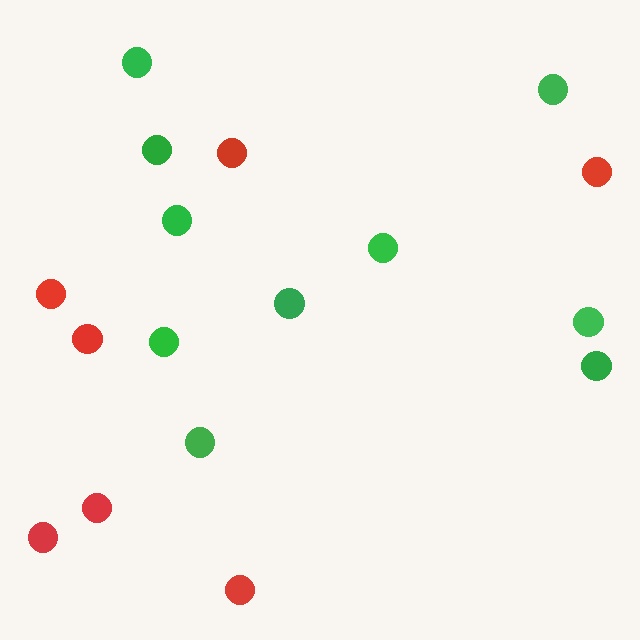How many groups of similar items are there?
There are 2 groups: one group of green circles (10) and one group of red circles (7).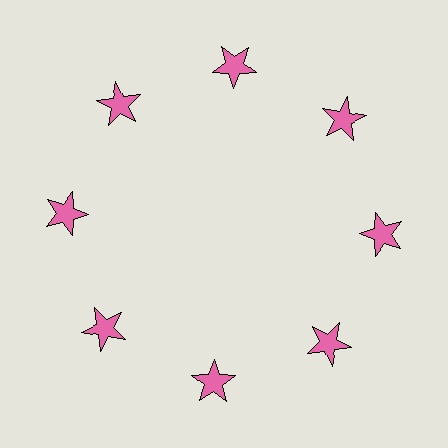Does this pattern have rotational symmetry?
Yes, this pattern has 8-fold rotational symmetry. It looks the same after rotating 45 degrees around the center.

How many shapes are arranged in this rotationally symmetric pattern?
There are 8 shapes, arranged in 8 groups of 1.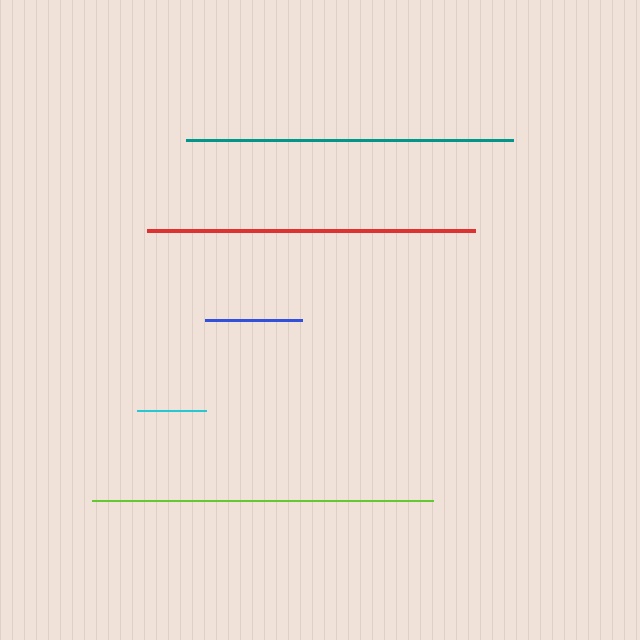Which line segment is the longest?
The lime line is the longest at approximately 341 pixels.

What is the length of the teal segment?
The teal segment is approximately 328 pixels long.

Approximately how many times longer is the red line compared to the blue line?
The red line is approximately 3.4 times the length of the blue line.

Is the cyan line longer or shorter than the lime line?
The lime line is longer than the cyan line.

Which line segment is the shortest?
The cyan line is the shortest at approximately 69 pixels.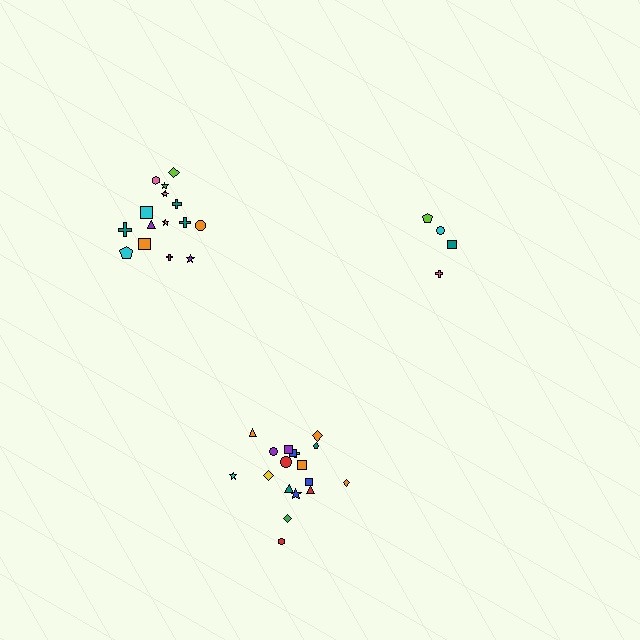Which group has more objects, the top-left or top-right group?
The top-left group.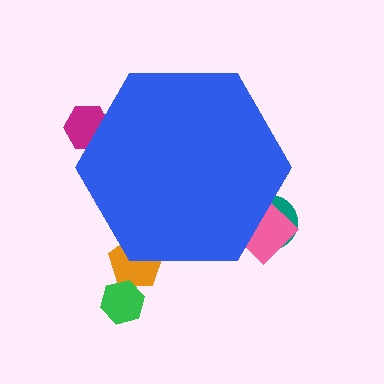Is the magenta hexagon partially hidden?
Yes, the magenta hexagon is partially hidden behind the blue hexagon.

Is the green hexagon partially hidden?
No, the green hexagon is fully visible.